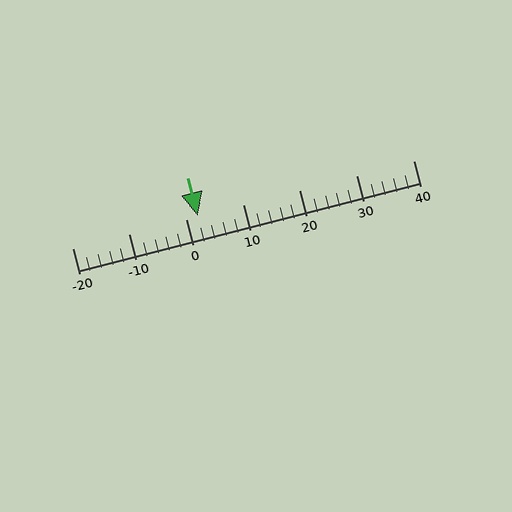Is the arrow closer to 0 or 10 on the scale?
The arrow is closer to 0.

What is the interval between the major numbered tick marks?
The major tick marks are spaced 10 units apart.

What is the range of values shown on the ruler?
The ruler shows values from -20 to 40.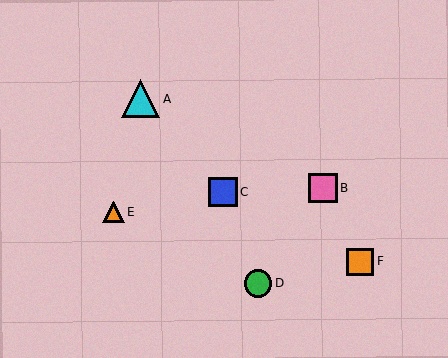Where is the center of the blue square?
The center of the blue square is at (223, 192).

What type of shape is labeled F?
Shape F is an orange square.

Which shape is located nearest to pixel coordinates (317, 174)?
The pink square (labeled B) at (323, 188) is nearest to that location.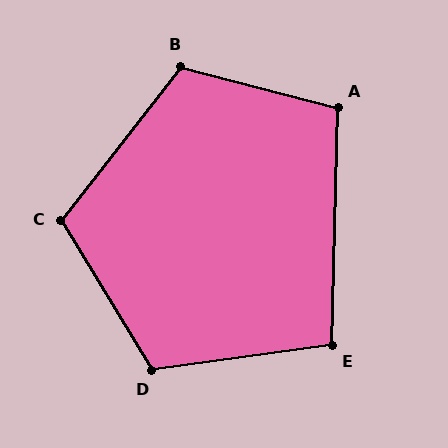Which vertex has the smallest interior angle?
E, at approximately 99 degrees.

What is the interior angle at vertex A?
Approximately 103 degrees (obtuse).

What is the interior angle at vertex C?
Approximately 111 degrees (obtuse).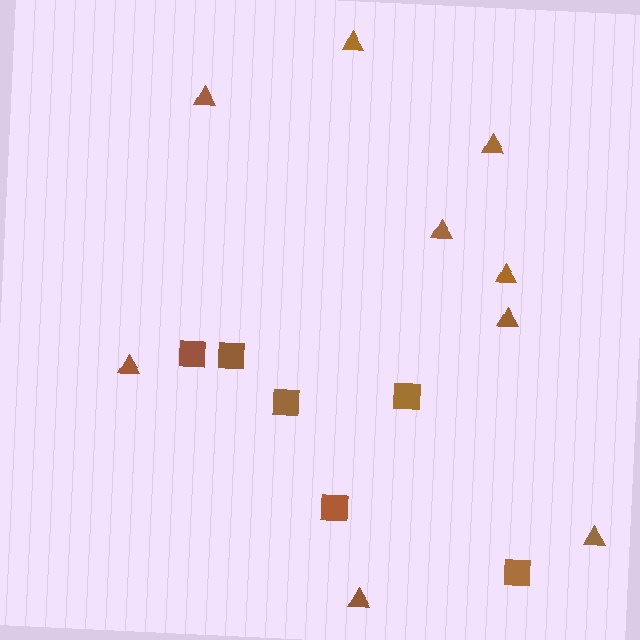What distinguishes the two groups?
There are 2 groups: one group of triangles (9) and one group of squares (6).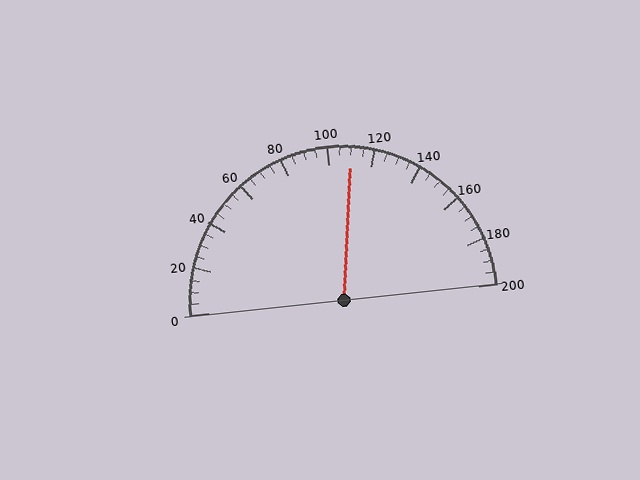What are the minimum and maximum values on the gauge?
The gauge ranges from 0 to 200.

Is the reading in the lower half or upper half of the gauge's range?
The reading is in the upper half of the range (0 to 200).